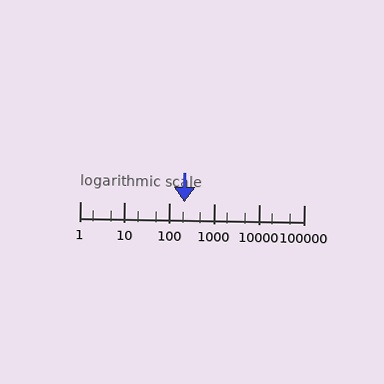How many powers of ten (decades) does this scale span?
The scale spans 5 decades, from 1 to 100000.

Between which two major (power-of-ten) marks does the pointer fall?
The pointer is between 100 and 1000.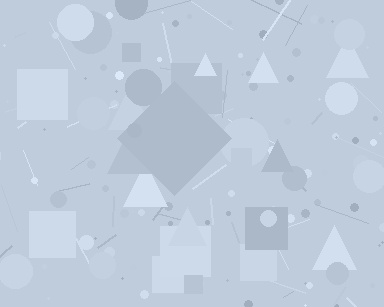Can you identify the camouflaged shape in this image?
The camouflaged shape is a diamond.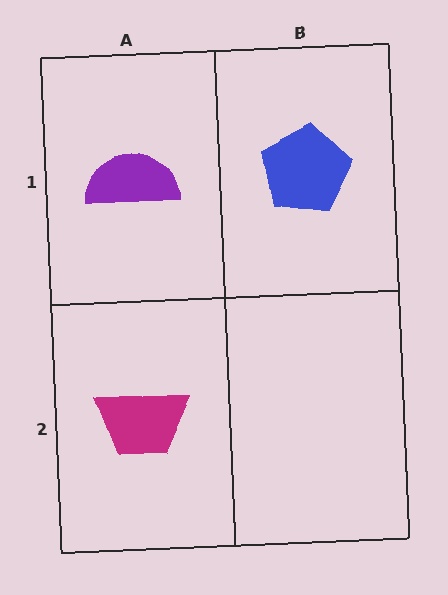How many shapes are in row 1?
2 shapes.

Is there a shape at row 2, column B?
No, that cell is empty.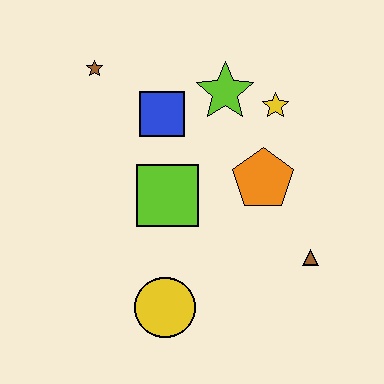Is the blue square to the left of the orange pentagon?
Yes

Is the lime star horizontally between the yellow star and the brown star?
Yes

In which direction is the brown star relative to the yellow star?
The brown star is to the left of the yellow star.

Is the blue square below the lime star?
Yes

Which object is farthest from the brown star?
The brown triangle is farthest from the brown star.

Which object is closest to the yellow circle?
The lime square is closest to the yellow circle.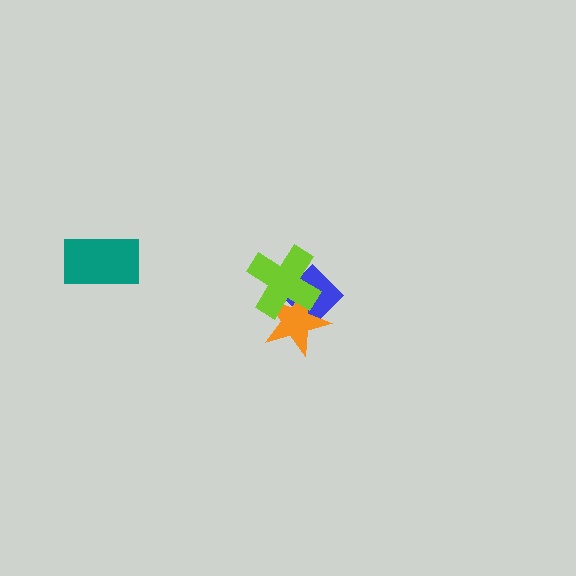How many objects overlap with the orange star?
2 objects overlap with the orange star.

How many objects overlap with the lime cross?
2 objects overlap with the lime cross.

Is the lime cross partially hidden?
No, no other shape covers it.